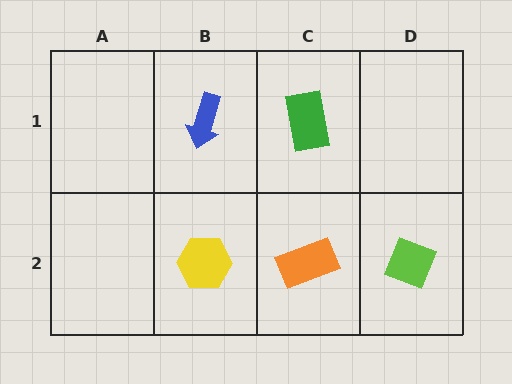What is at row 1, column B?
A blue arrow.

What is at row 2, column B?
A yellow hexagon.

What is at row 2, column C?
An orange rectangle.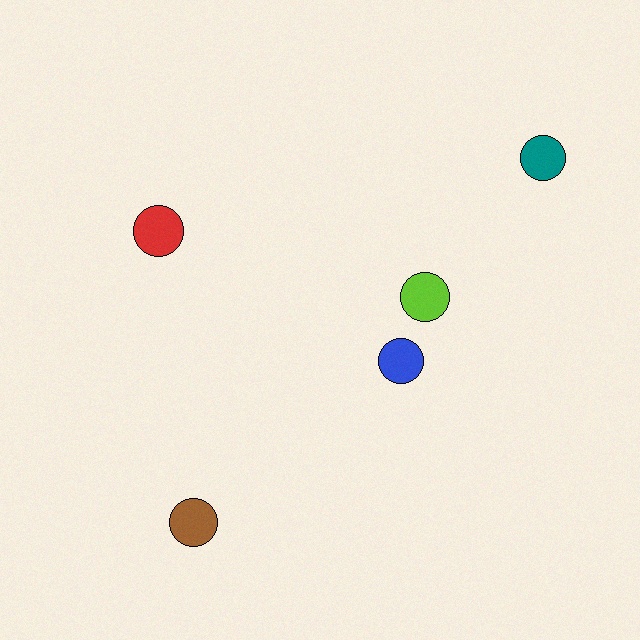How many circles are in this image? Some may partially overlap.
There are 5 circles.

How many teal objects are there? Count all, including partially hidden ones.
There is 1 teal object.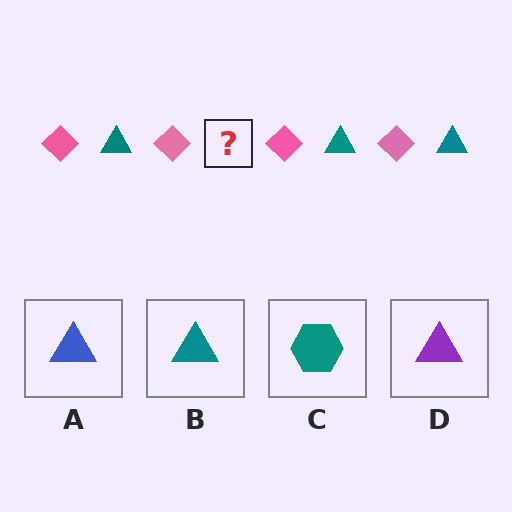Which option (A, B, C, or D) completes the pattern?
B.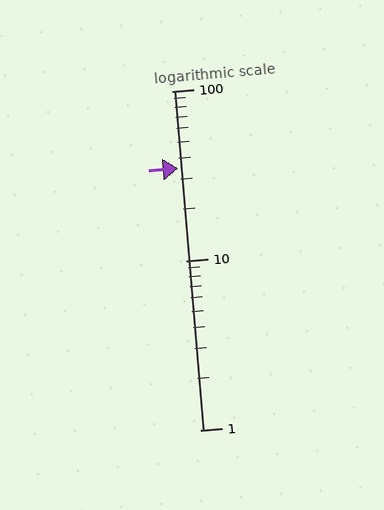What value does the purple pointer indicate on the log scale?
The pointer indicates approximately 35.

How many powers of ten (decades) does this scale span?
The scale spans 2 decades, from 1 to 100.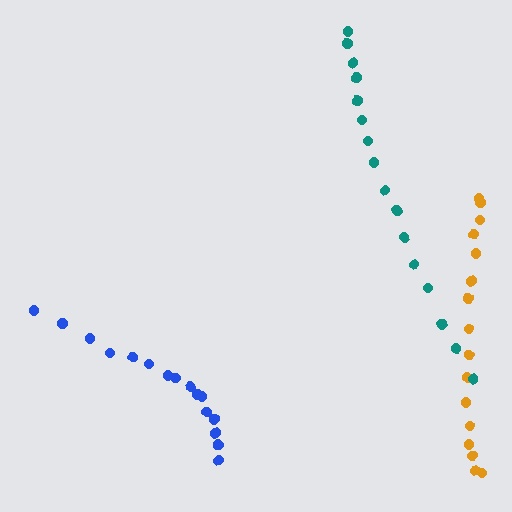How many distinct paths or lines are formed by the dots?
There are 3 distinct paths.